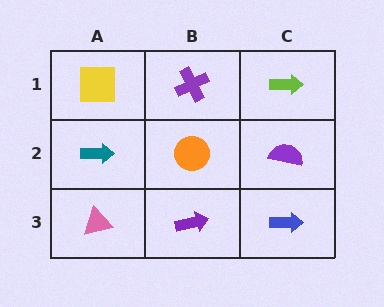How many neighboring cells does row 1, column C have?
2.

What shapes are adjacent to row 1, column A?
A teal arrow (row 2, column A), a purple cross (row 1, column B).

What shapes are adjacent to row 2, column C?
A lime arrow (row 1, column C), a blue arrow (row 3, column C), an orange circle (row 2, column B).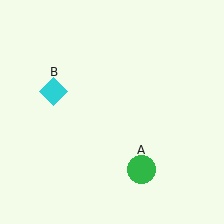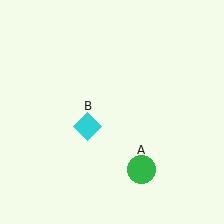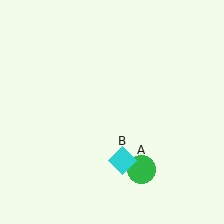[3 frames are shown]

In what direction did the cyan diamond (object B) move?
The cyan diamond (object B) moved down and to the right.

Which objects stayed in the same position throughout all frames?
Green circle (object A) remained stationary.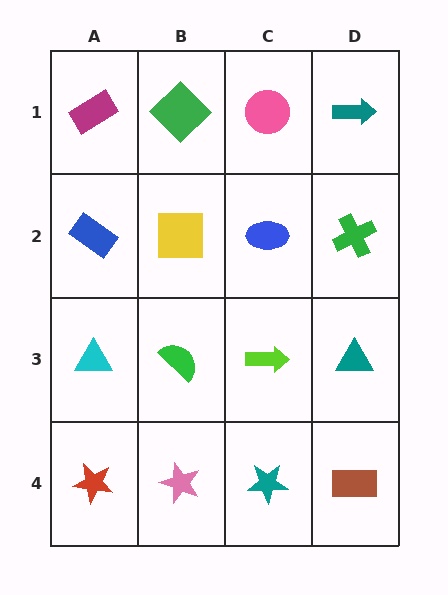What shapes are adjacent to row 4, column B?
A green semicircle (row 3, column B), a red star (row 4, column A), a teal star (row 4, column C).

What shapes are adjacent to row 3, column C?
A blue ellipse (row 2, column C), a teal star (row 4, column C), a green semicircle (row 3, column B), a teal triangle (row 3, column D).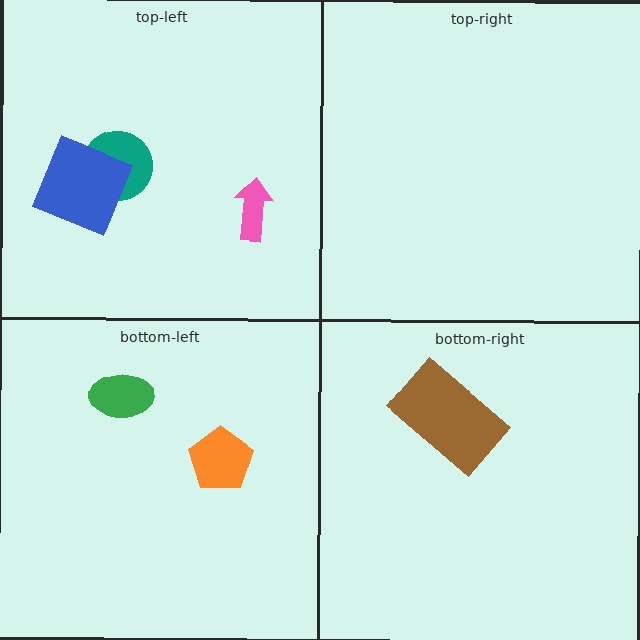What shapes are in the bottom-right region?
The brown rectangle.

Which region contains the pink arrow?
The top-left region.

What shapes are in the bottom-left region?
The green ellipse, the orange pentagon.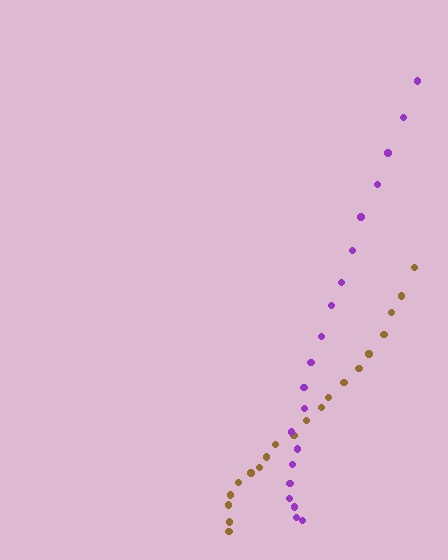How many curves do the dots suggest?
There are 2 distinct paths.